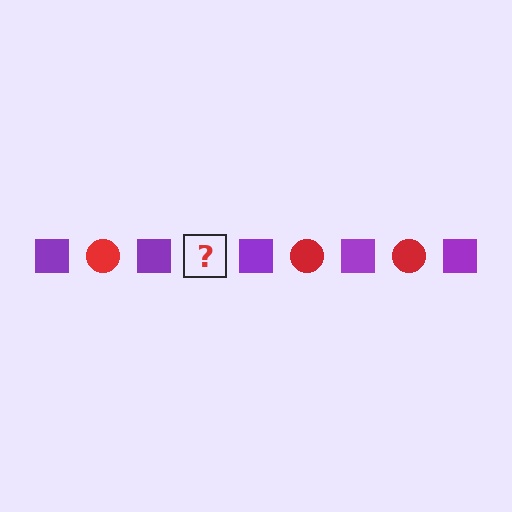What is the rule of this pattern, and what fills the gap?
The rule is that the pattern alternates between purple square and red circle. The gap should be filled with a red circle.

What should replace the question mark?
The question mark should be replaced with a red circle.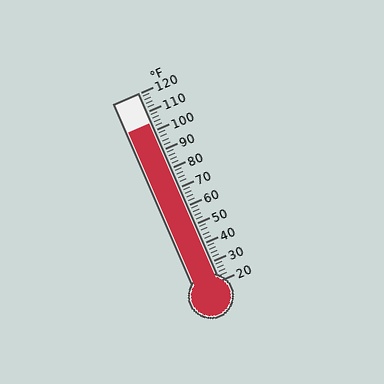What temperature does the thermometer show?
The thermometer shows approximately 104°F.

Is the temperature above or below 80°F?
The temperature is above 80°F.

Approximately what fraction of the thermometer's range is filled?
The thermometer is filled to approximately 85% of its range.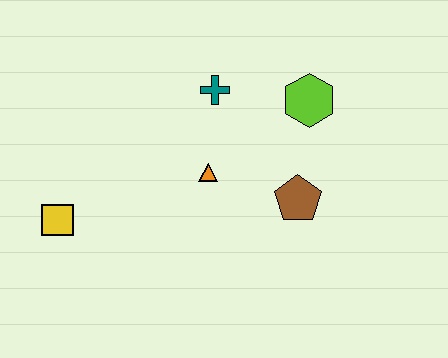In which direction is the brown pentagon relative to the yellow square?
The brown pentagon is to the right of the yellow square.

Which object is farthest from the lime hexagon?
The yellow square is farthest from the lime hexagon.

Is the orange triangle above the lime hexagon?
No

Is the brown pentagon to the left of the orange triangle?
No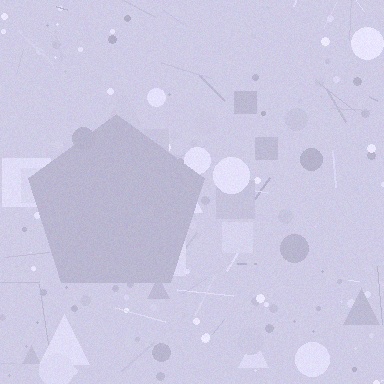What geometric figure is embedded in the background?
A pentagon is embedded in the background.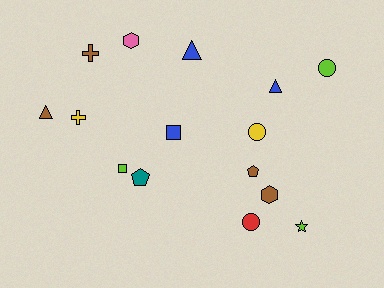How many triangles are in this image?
There are 3 triangles.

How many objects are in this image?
There are 15 objects.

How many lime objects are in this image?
There are 3 lime objects.